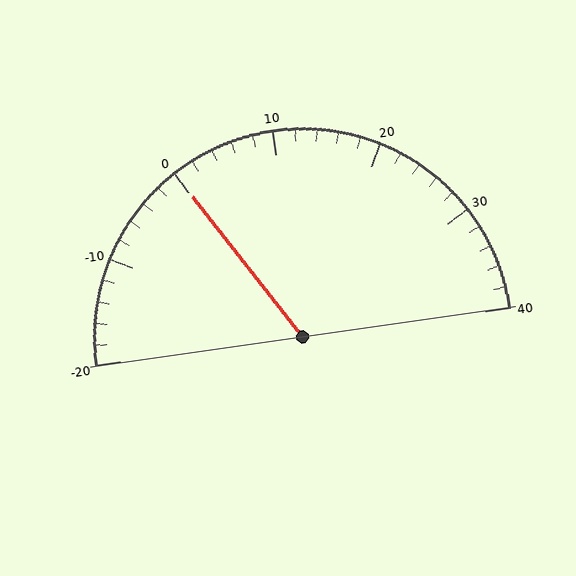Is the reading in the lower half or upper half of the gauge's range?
The reading is in the lower half of the range (-20 to 40).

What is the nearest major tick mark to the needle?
The nearest major tick mark is 0.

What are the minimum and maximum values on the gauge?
The gauge ranges from -20 to 40.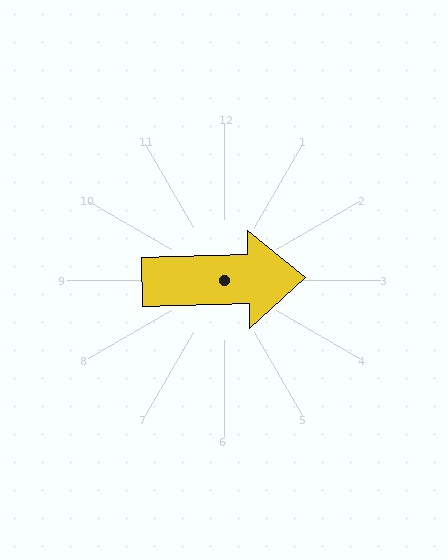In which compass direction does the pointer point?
East.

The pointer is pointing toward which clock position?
Roughly 3 o'clock.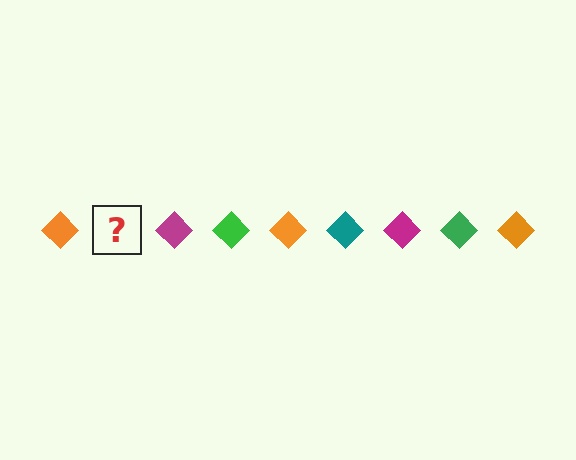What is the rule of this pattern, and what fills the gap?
The rule is that the pattern cycles through orange, teal, magenta, green diamonds. The gap should be filled with a teal diamond.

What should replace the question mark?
The question mark should be replaced with a teal diamond.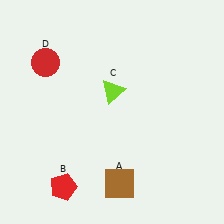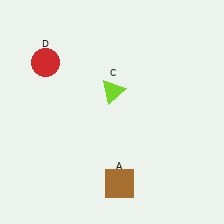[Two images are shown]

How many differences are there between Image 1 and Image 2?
There is 1 difference between the two images.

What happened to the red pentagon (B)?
The red pentagon (B) was removed in Image 2. It was in the bottom-left area of Image 1.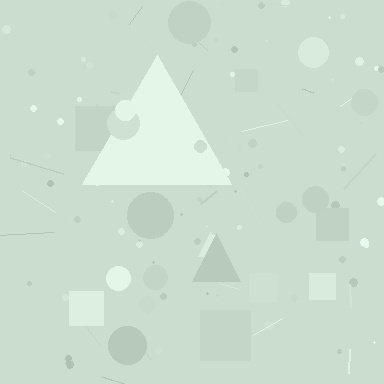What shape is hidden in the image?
A triangle is hidden in the image.